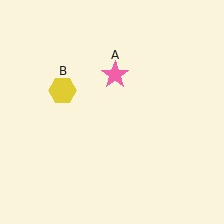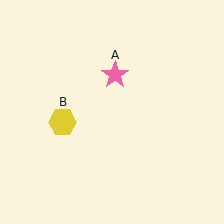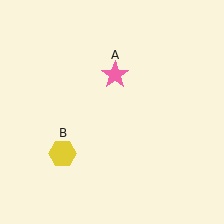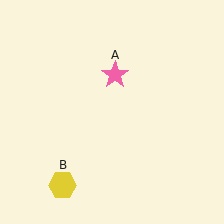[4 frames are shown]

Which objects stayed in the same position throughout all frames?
Pink star (object A) remained stationary.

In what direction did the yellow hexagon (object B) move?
The yellow hexagon (object B) moved down.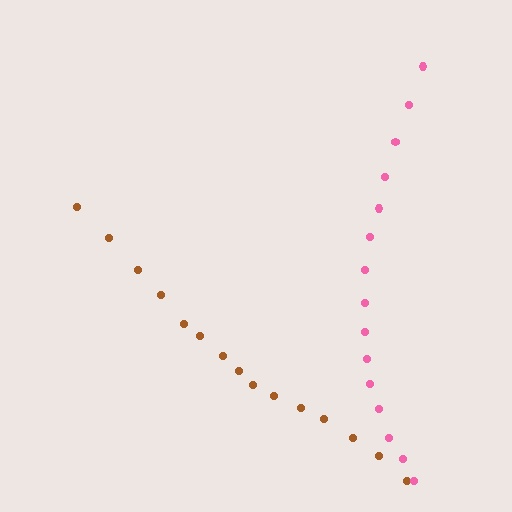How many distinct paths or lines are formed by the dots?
There are 2 distinct paths.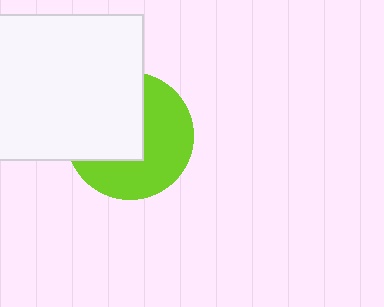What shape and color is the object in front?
The object in front is a white square.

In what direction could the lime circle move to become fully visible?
The lime circle could move toward the lower-right. That would shift it out from behind the white square entirely.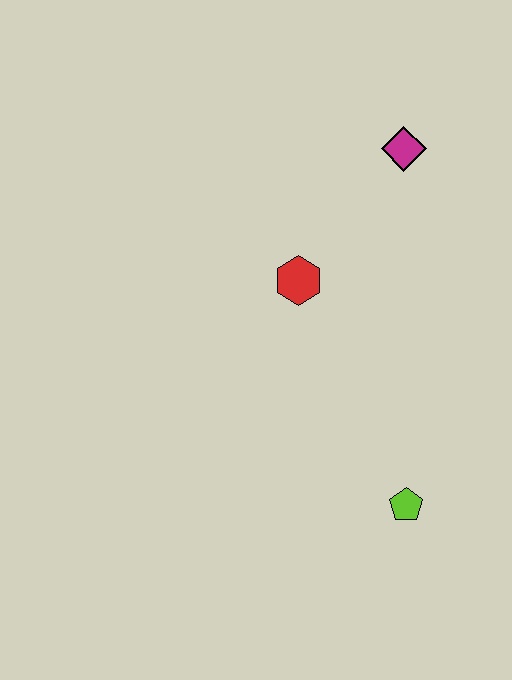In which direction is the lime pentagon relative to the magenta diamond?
The lime pentagon is below the magenta diamond.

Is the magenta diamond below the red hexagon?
No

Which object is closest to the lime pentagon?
The red hexagon is closest to the lime pentagon.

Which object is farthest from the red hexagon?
The lime pentagon is farthest from the red hexagon.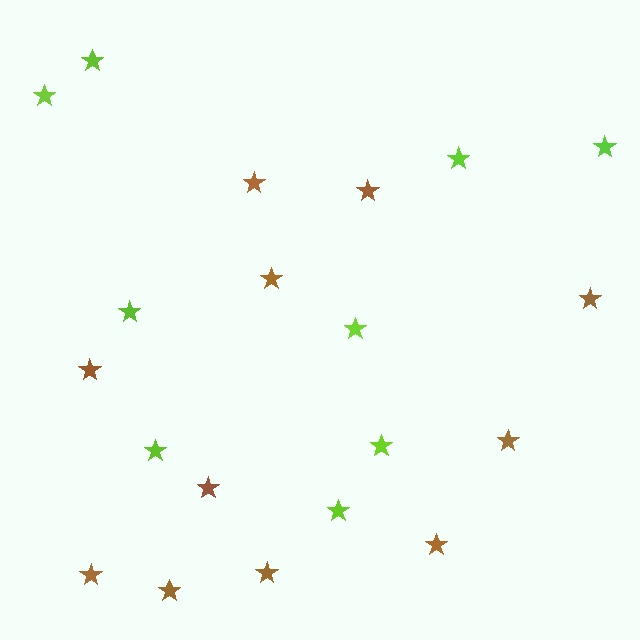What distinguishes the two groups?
There are 2 groups: one group of brown stars (11) and one group of lime stars (9).